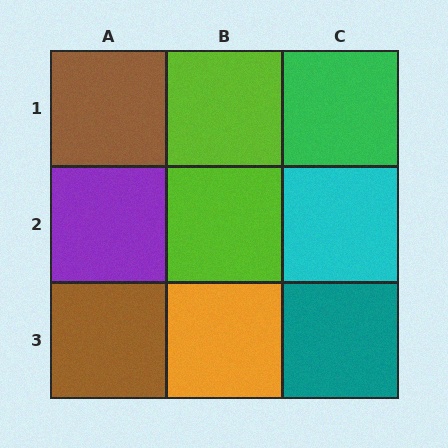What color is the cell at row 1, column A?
Brown.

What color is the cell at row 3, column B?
Orange.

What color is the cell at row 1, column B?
Lime.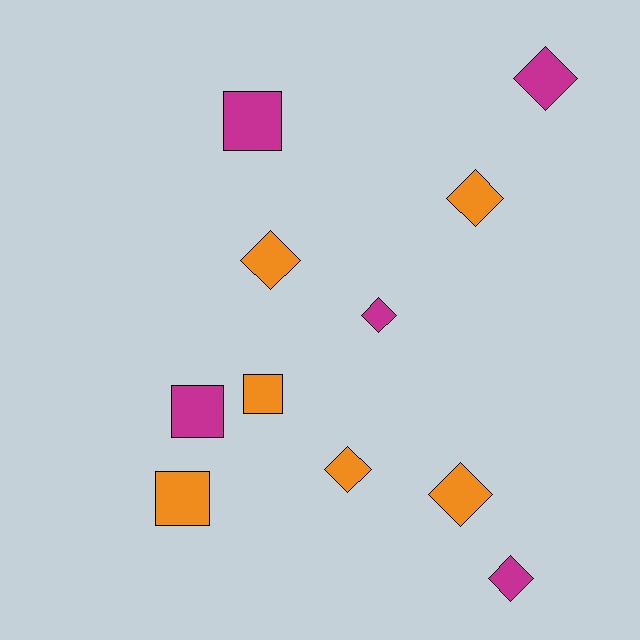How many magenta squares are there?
There are 2 magenta squares.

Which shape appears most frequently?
Diamond, with 7 objects.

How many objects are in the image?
There are 11 objects.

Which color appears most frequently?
Orange, with 6 objects.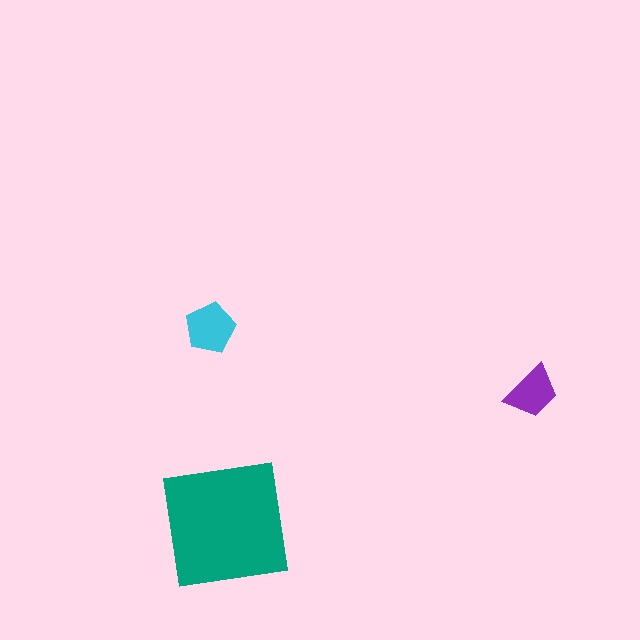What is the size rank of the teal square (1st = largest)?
1st.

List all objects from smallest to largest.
The purple trapezoid, the cyan pentagon, the teal square.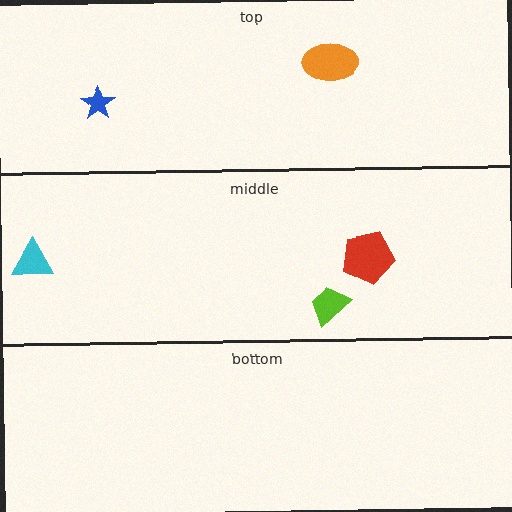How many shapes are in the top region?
2.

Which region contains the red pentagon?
The middle region.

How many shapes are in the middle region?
3.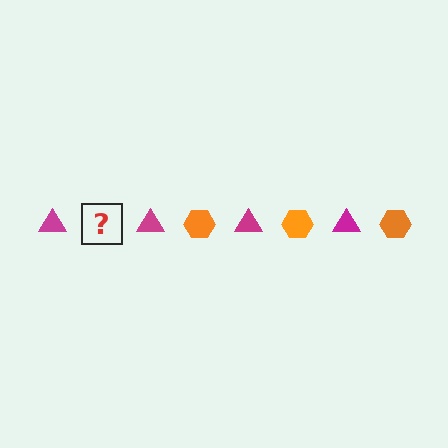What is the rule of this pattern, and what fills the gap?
The rule is that the pattern alternates between magenta triangle and orange hexagon. The gap should be filled with an orange hexagon.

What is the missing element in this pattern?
The missing element is an orange hexagon.